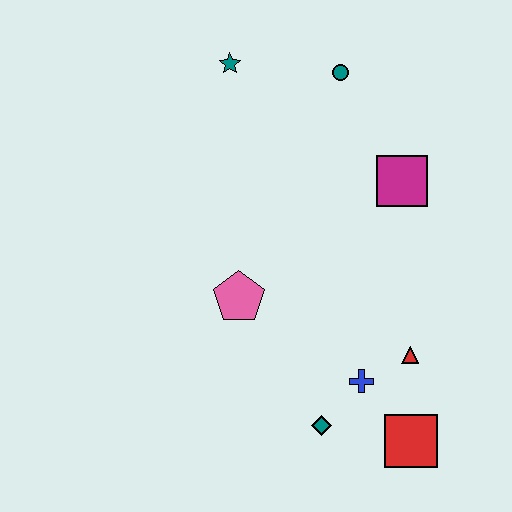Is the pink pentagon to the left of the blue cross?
Yes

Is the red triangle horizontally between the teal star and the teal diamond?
No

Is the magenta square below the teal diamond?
No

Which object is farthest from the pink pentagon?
The teal circle is farthest from the pink pentagon.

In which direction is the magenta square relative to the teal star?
The magenta square is to the right of the teal star.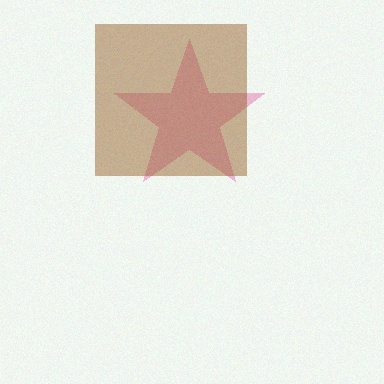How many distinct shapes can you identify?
There are 2 distinct shapes: a pink star, a brown square.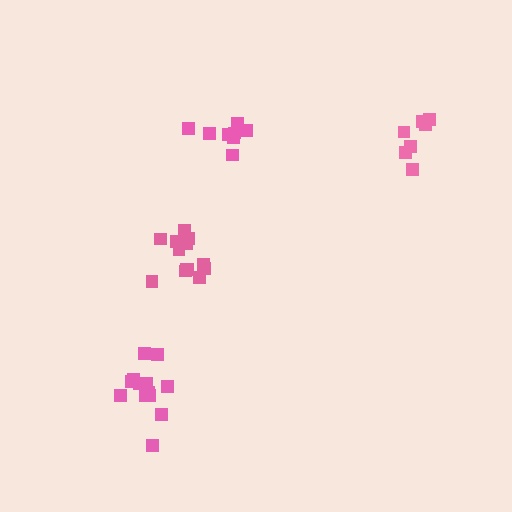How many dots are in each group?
Group 1: 8 dots, Group 2: 13 dots, Group 3: 13 dots, Group 4: 7 dots (41 total).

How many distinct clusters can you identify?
There are 4 distinct clusters.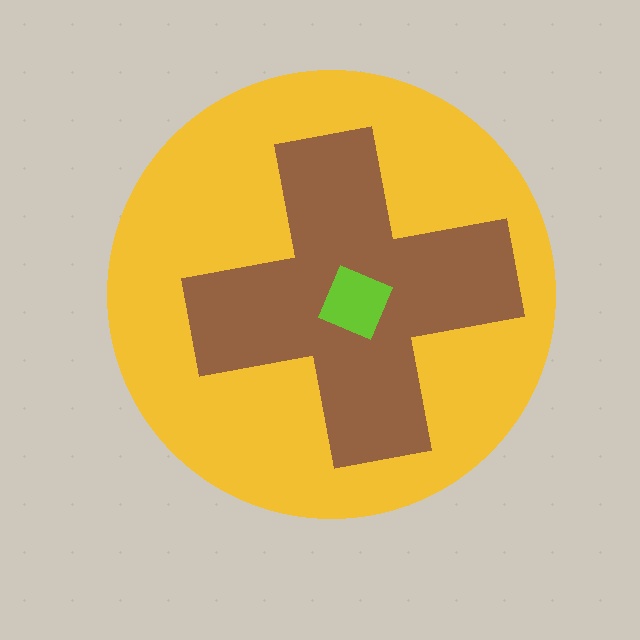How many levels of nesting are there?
3.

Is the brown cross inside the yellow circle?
Yes.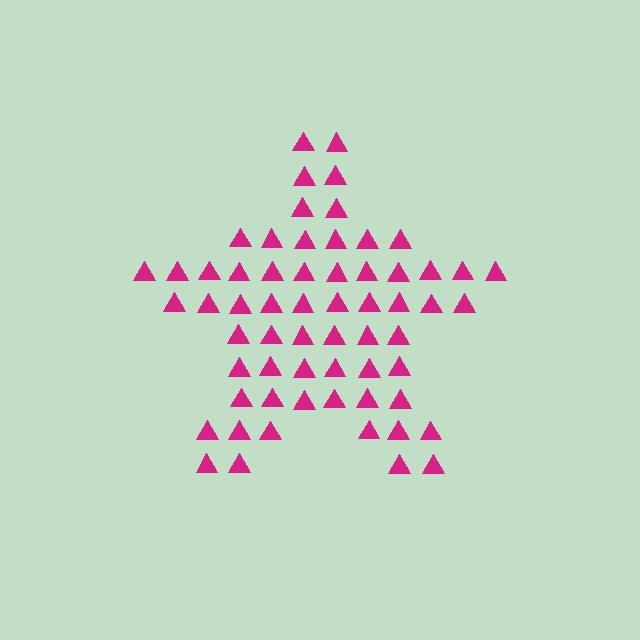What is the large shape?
The large shape is a star.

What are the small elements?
The small elements are triangles.